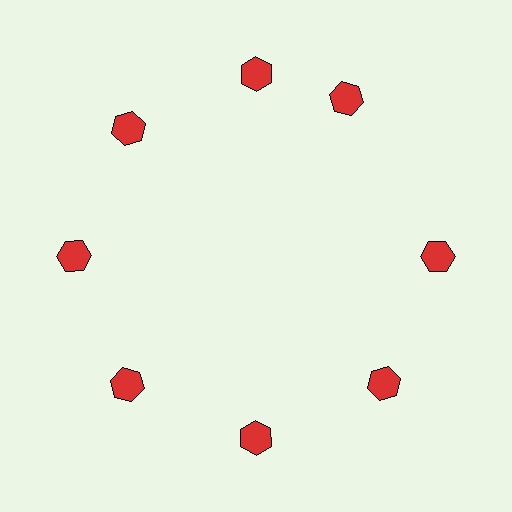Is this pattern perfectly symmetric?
No. The 8 red hexagons are arranged in a ring, but one element near the 2 o'clock position is rotated out of alignment along the ring, breaking the 8-fold rotational symmetry.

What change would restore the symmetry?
The symmetry would be restored by rotating it back into even spacing with its neighbors so that all 8 hexagons sit at equal angles and equal distance from the center.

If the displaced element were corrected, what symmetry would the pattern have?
It would have 8-fold rotational symmetry — the pattern would map onto itself every 45 degrees.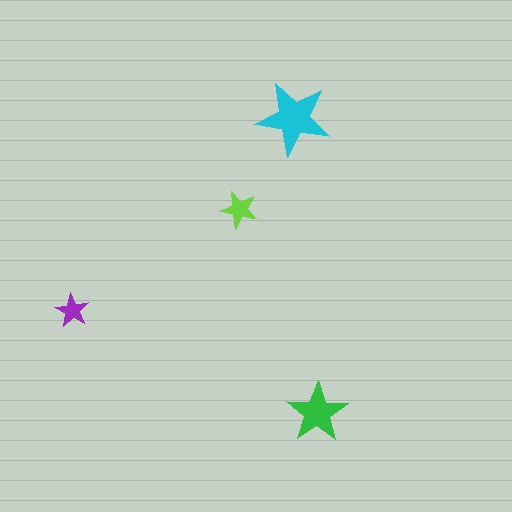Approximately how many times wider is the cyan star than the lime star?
About 2 times wider.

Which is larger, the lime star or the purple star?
The lime one.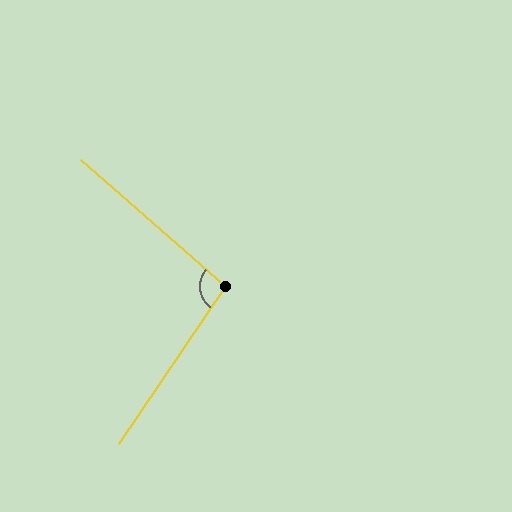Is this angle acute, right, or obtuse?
It is obtuse.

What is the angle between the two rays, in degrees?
Approximately 97 degrees.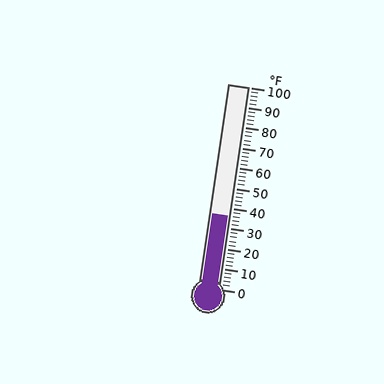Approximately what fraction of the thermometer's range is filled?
The thermometer is filled to approximately 35% of its range.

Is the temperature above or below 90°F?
The temperature is below 90°F.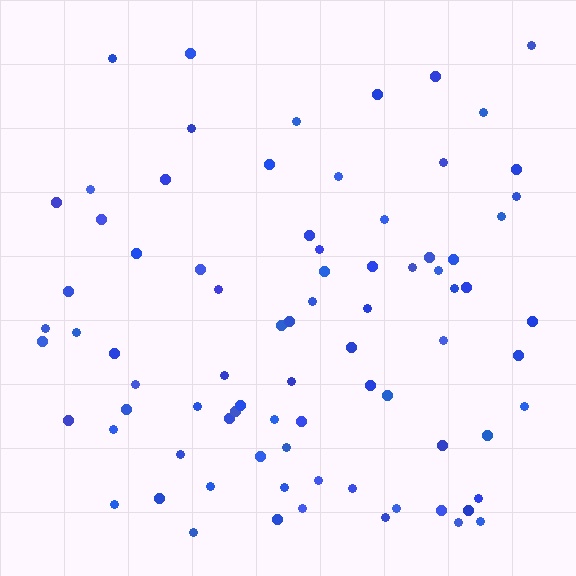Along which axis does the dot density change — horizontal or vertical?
Vertical.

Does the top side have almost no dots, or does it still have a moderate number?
Still a moderate number, just noticeably fewer than the bottom.